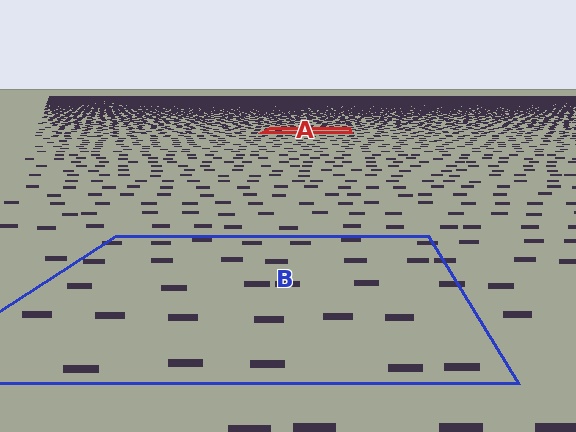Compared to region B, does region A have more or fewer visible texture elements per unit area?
Region A has more texture elements per unit area — they are packed more densely because it is farther away.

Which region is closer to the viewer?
Region B is closer. The texture elements there are larger and more spread out.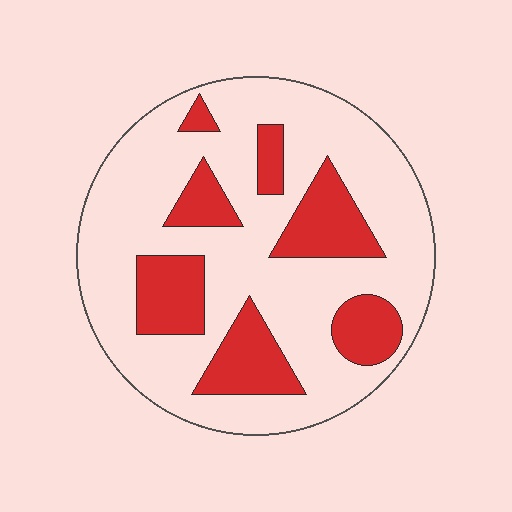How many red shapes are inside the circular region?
7.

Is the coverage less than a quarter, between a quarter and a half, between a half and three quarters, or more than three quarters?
Between a quarter and a half.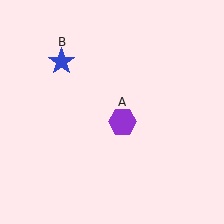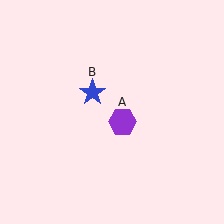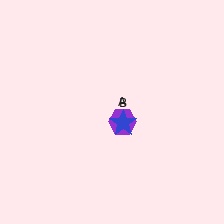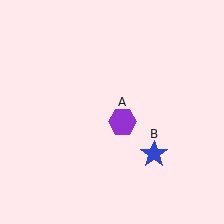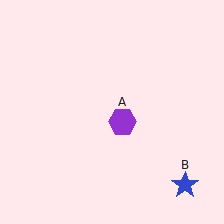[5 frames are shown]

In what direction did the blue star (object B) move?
The blue star (object B) moved down and to the right.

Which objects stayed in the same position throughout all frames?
Purple hexagon (object A) remained stationary.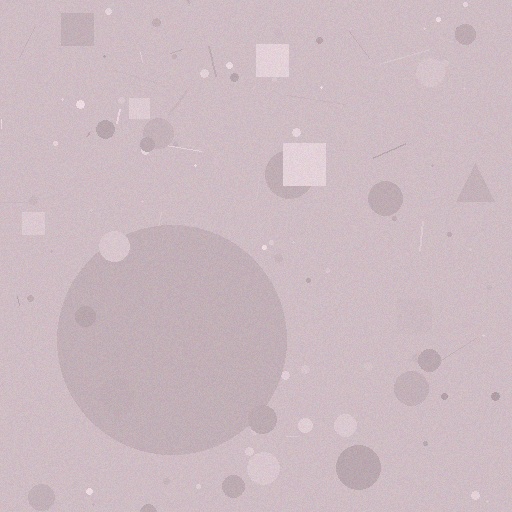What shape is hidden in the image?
A circle is hidden in the image.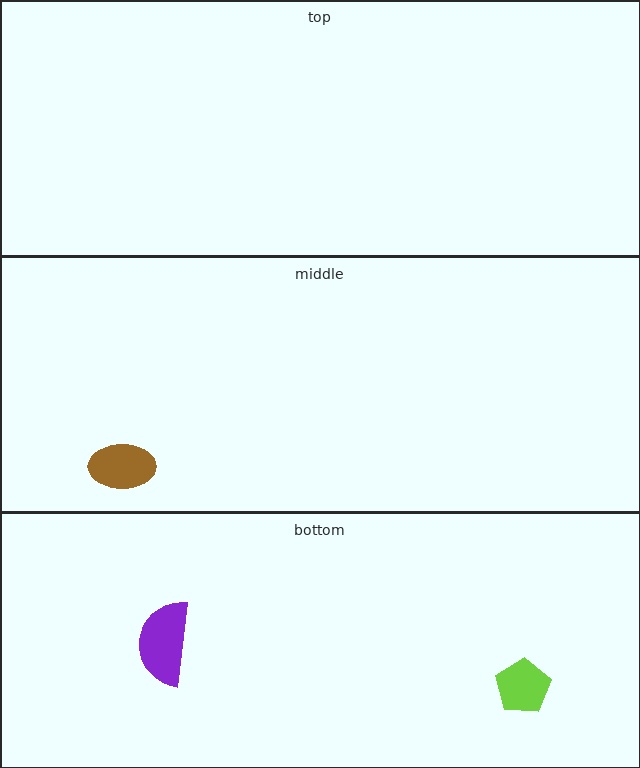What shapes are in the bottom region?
The lime pentagon, the purple semicircle.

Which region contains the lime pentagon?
The bottom region.